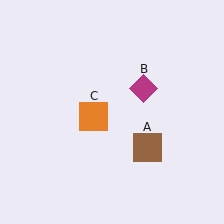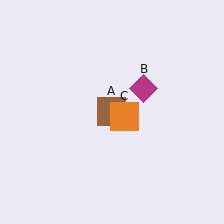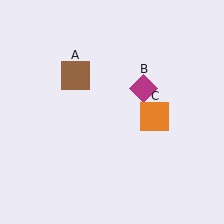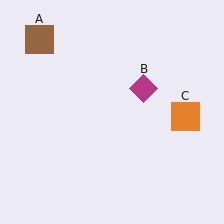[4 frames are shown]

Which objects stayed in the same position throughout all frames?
Magenta diamond (object B) remained stationary.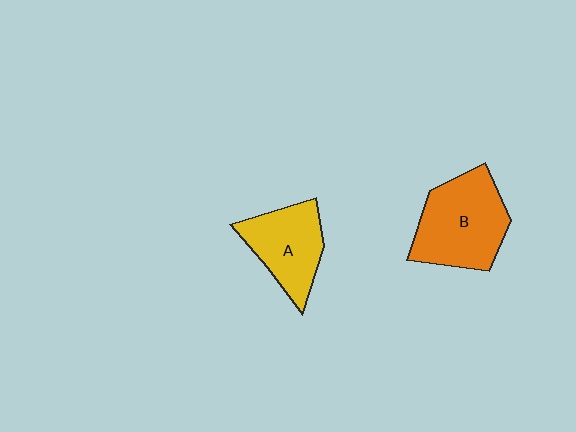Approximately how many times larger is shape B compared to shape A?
Approximately 1.3 times.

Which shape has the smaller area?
Shape A (yellow).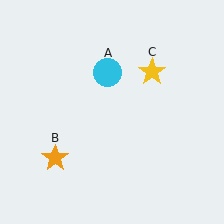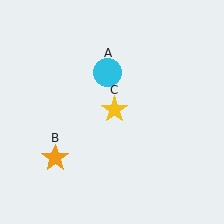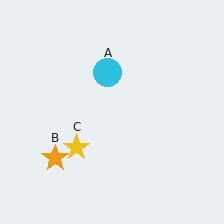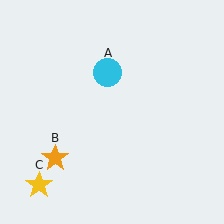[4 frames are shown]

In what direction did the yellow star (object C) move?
The yellow star (object C) moved down and to the left.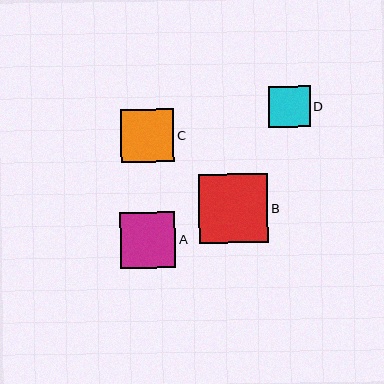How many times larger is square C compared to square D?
Square C is approximately 1.3 times the size of square D.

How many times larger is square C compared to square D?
Square C is approximately 1.3 times the size of square D.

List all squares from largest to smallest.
From largest to smallest: B, A, C, D.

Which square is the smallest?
Square D is the smallest with a size of approximately 41 pixels.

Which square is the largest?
Square B is the largest with a size of approximately 70 pixels.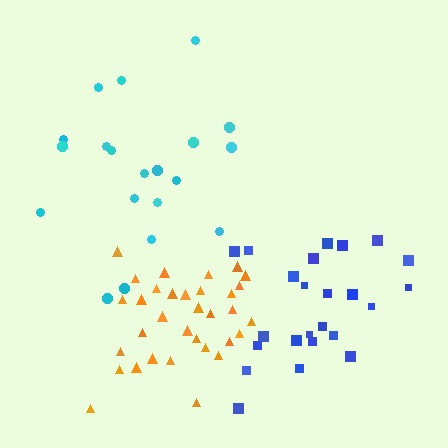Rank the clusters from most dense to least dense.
orange, blue, cyan.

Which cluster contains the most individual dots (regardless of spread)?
Orange (33).